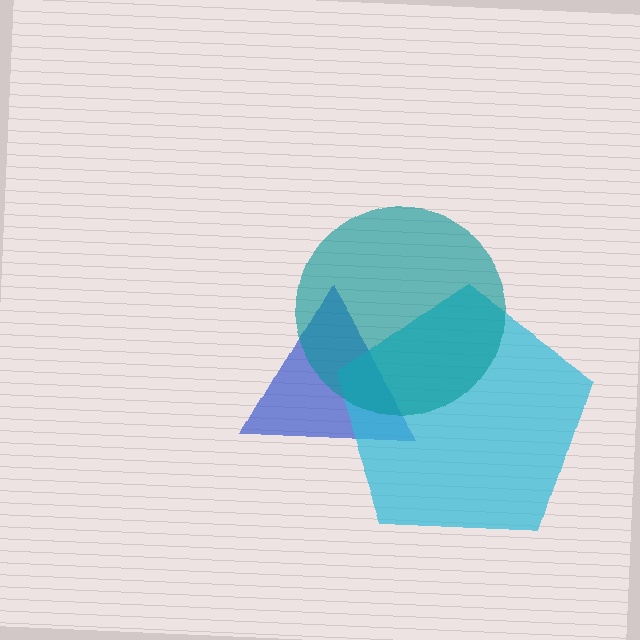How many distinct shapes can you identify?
There are 3 distinct shapes: a blue triangle, a cyan pentagon, a teal circle.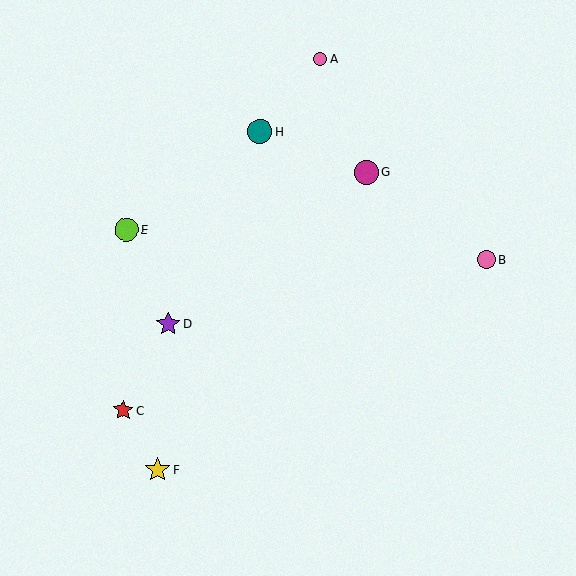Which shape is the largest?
The yellow star (labeled F) is the largest.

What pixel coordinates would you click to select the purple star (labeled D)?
Click at (168, 324) to select the purple star D.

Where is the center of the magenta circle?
The center of the magenta circle is at (366, 172).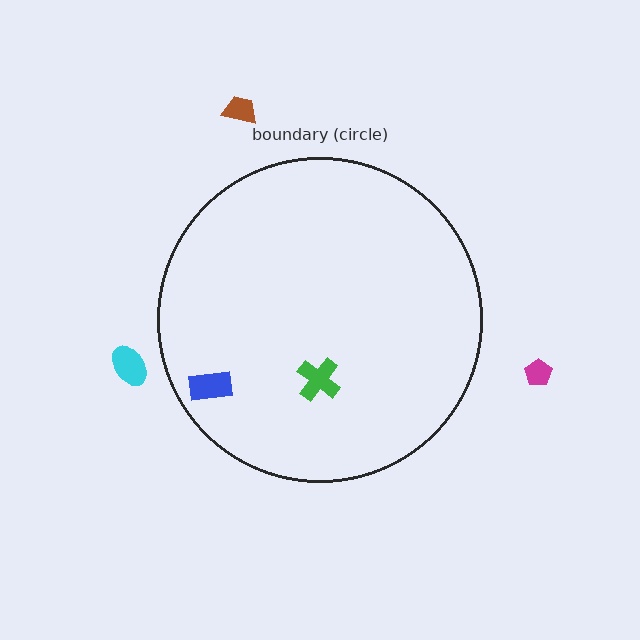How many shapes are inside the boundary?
2 inside, 3 outside.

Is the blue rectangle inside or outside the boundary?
Inside.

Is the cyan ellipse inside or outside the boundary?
Outside.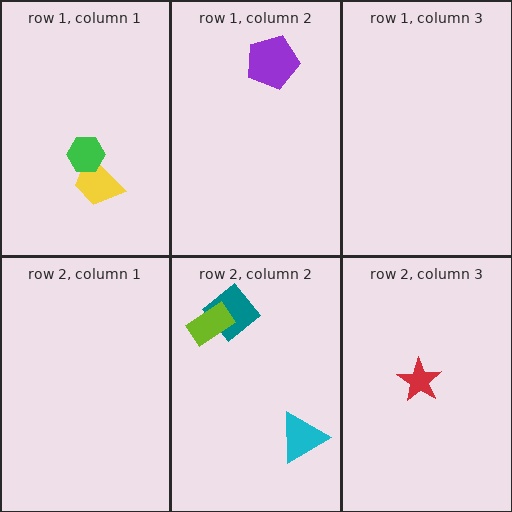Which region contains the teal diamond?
The row 2, column 2 region.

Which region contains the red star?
The row 2, column 3 region.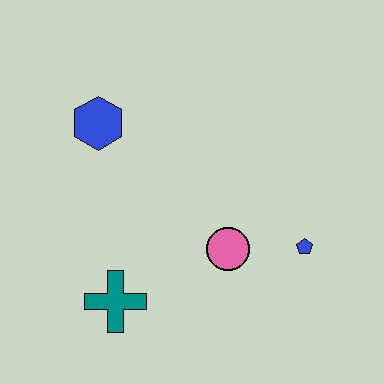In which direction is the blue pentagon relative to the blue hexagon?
The blue pentagon is to the right of the blue hexagon.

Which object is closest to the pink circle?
The blue pentagon is closest to the pink circle.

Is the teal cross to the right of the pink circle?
No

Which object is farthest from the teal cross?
The blue pentagon is farthest from the teal cross.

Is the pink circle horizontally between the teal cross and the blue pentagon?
Yes